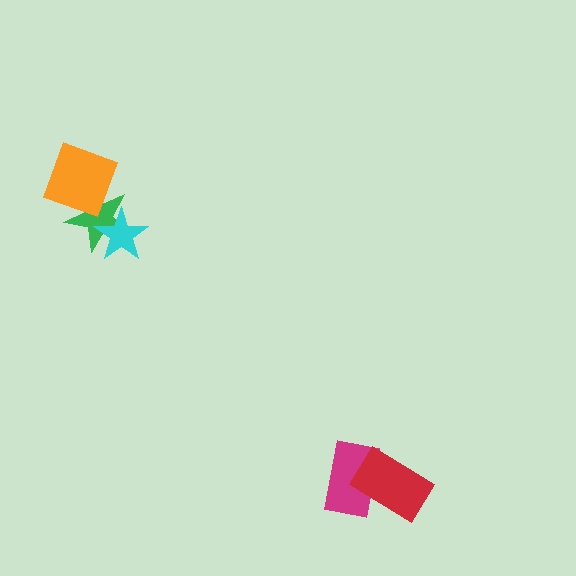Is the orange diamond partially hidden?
No, no other shape covers it.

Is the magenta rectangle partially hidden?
Yes, it is partially covered by another shape.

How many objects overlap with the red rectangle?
1 object overlaps with the red rectangle.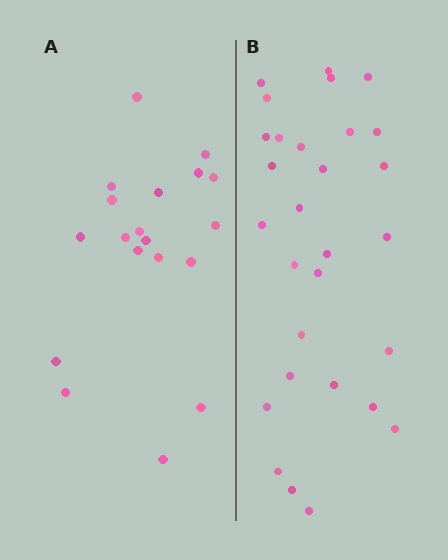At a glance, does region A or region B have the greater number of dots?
Region B (the right region) has more dots.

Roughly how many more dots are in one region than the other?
Region B has roughly 10 or so more dots than region A.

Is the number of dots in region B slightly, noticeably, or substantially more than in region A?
Region B has substantially more. The ratio is roughly 1.5 to 1.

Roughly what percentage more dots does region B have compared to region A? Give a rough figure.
About 55% more.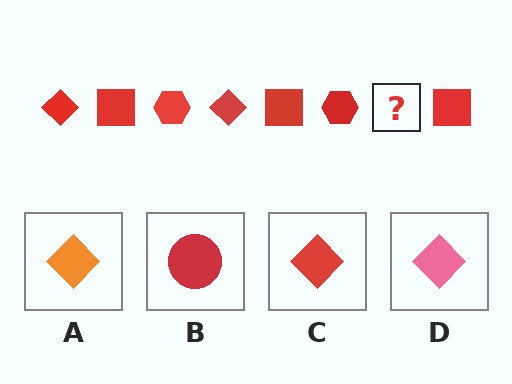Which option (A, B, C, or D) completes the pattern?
C.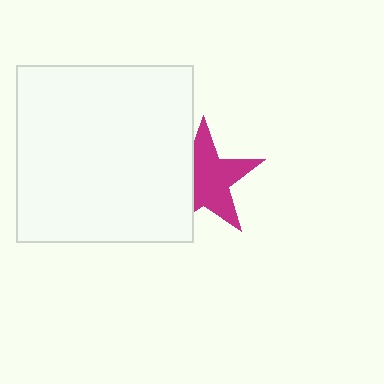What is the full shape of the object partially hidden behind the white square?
The partially hidden object is a magenta star.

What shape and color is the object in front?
The object in front is a white square.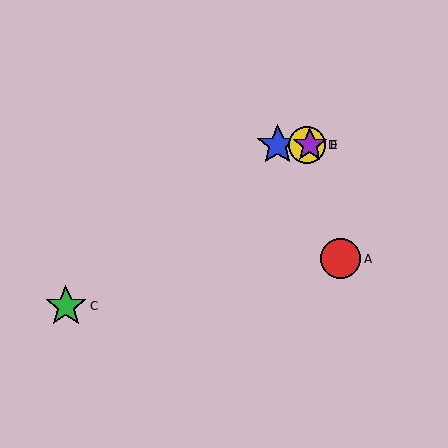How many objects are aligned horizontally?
3 objects (B, D, E) are aligned horizontally.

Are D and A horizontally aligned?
No, D is at y≈145 and A is at y≈259.